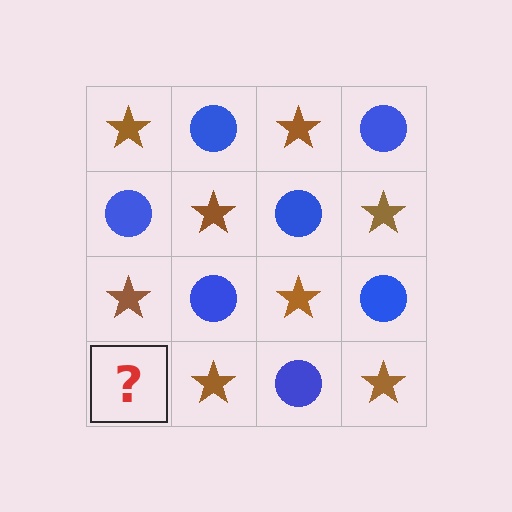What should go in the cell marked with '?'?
The missing cell should contain a blue circle.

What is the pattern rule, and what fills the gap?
The rule is that it alternates brown star and blue circle in a checkerboard pattern. The gap should be filled with a blue circle.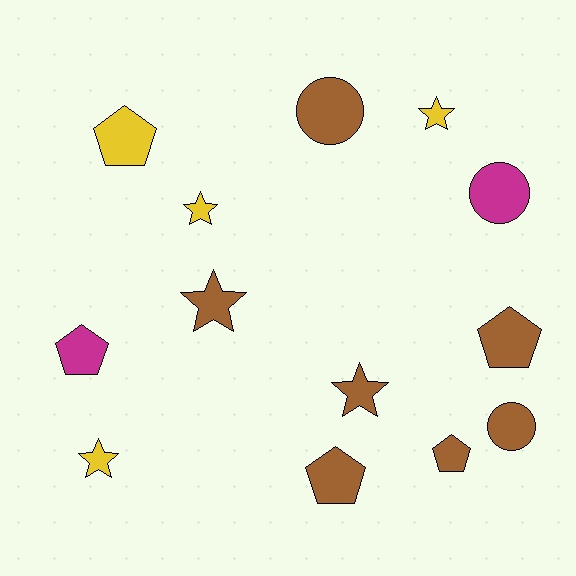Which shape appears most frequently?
Pentagon, with 5 objects.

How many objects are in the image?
There are 13 objects.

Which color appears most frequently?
Brown, with 7 objects.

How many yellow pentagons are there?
There is 1 yellow pentagon.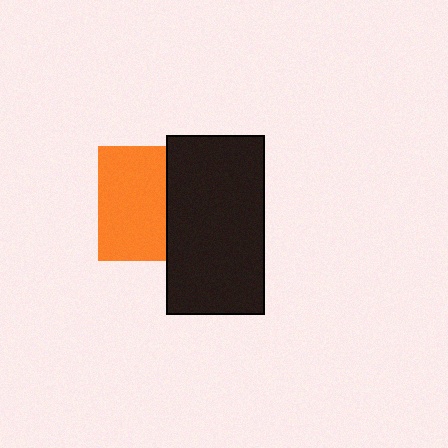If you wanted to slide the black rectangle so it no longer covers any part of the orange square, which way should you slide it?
Slide it right — that is the most direct way to separate the two shapes.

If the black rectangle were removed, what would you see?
You would see the complete orange square.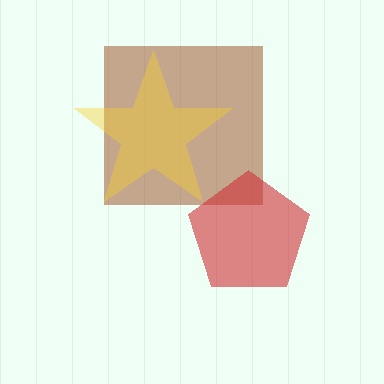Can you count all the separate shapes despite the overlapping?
Yes, there are 3 separate shapes.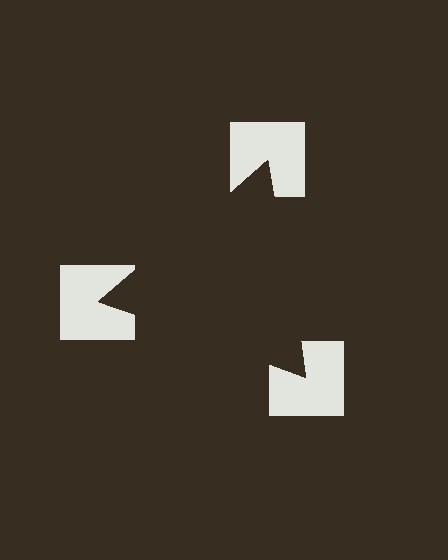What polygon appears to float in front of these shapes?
An illusory triangle — its edges are inferred from the aligned wedge cuts in the notched squares, not physically drawn.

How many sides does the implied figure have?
3 sides.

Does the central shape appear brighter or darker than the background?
It typically appears slightly darker than the background, even though no actual brightness change is drawn.